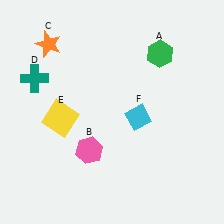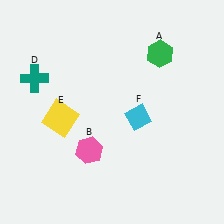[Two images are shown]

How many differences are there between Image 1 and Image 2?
There is 1 difference between the two images.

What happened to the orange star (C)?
The orange star (C) was removed in Image 2. It was in the top-left area of Image 1.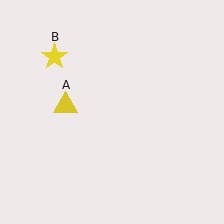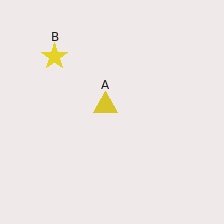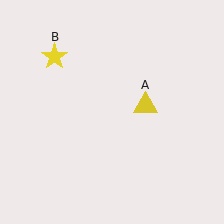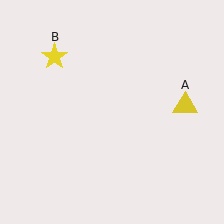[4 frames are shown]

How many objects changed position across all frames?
1 object changed position: yellow triangle (object A).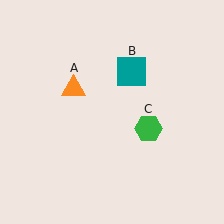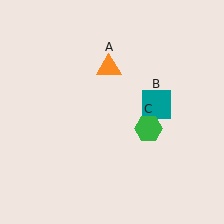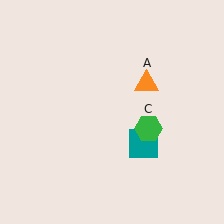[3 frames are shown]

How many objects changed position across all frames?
2 objects changed position: orange triangle (object A), teal square (object B).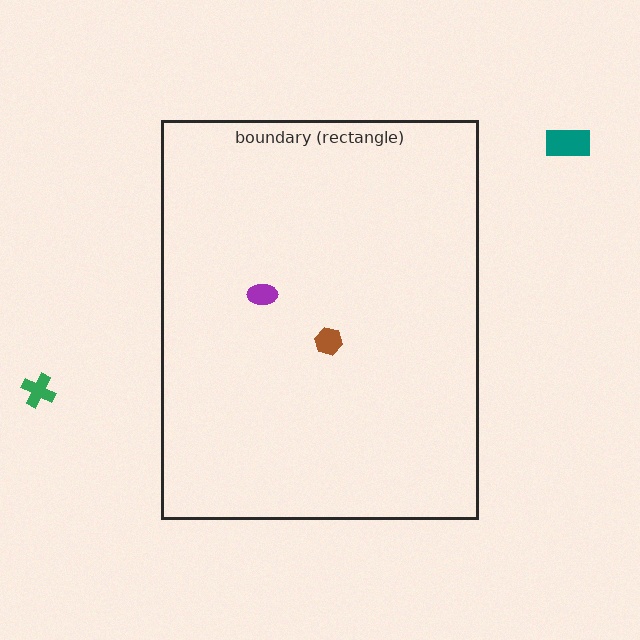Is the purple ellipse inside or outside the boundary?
Inside.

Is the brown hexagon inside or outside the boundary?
Inside.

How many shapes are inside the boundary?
2 inside, 2 outside.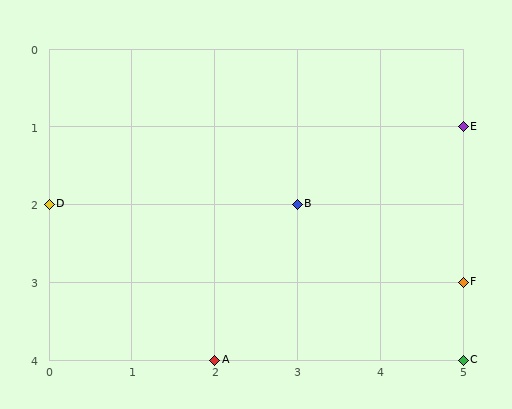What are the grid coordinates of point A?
Point A is at grid coordinates (2, 4).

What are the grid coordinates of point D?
Point D is at grid coordinates (0, 2).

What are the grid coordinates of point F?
Point F is at grid coordinates (5, 3).